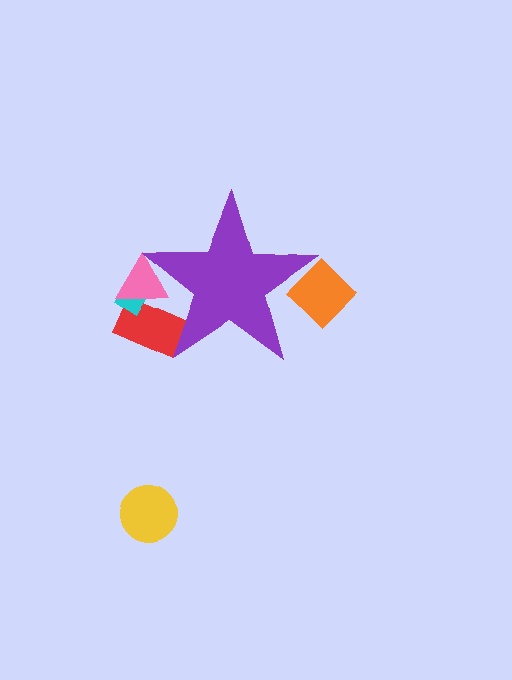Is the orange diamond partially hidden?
Yes, the orange diamond is partially hidden behind the purple star.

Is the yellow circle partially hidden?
No, the yellow circle is fully visible.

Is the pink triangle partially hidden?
Yes, the pink triangle is partially hidden behind the purple star.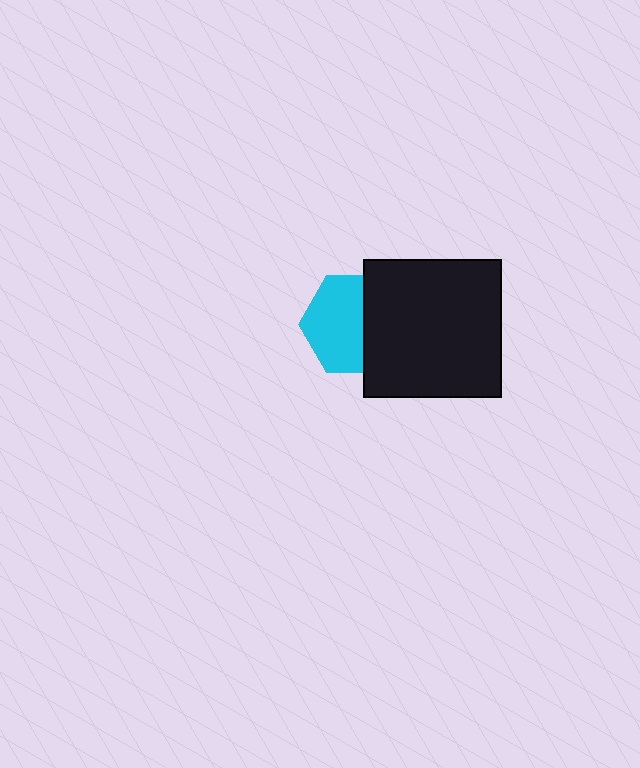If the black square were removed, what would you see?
You would see the complete cyan hexagon.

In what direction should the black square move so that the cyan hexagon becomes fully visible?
The black square should move right. That is the shortest direction to clear the overlap and leave the cyan hexagon fully visible.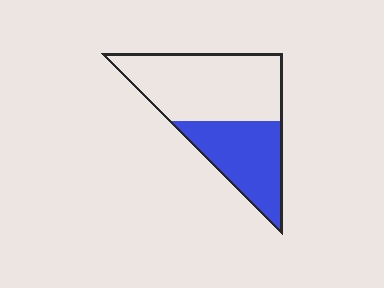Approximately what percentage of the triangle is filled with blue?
Approximately 40%.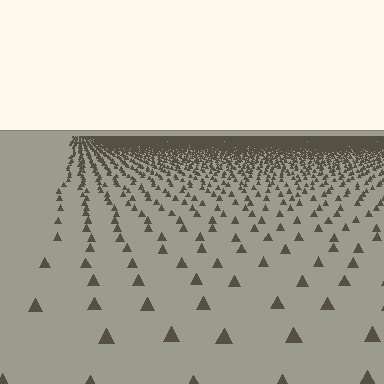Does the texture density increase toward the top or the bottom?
Density increases toward the top.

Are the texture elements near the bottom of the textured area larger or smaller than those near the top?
Larger. Near the bottom, elements are closer to the viewer and appear at a bigger on-screen size.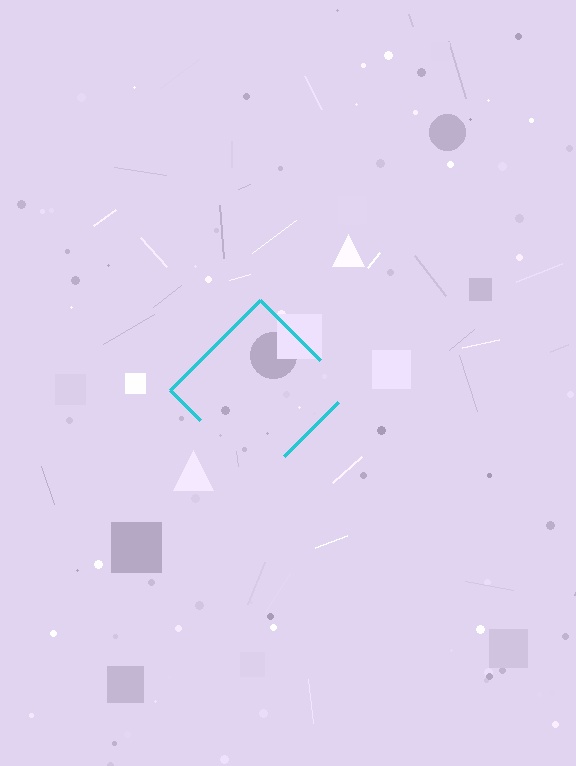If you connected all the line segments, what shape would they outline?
They would outline a diamond.